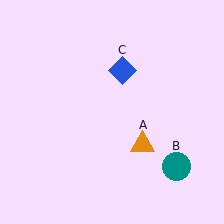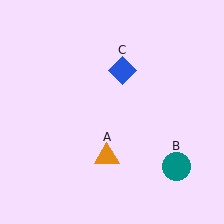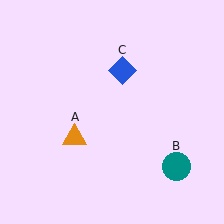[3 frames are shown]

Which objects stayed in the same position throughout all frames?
Teal circle (object B) and blue diamond (object C) remained stationary.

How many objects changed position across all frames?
1 object changed position: orange triangle (object A).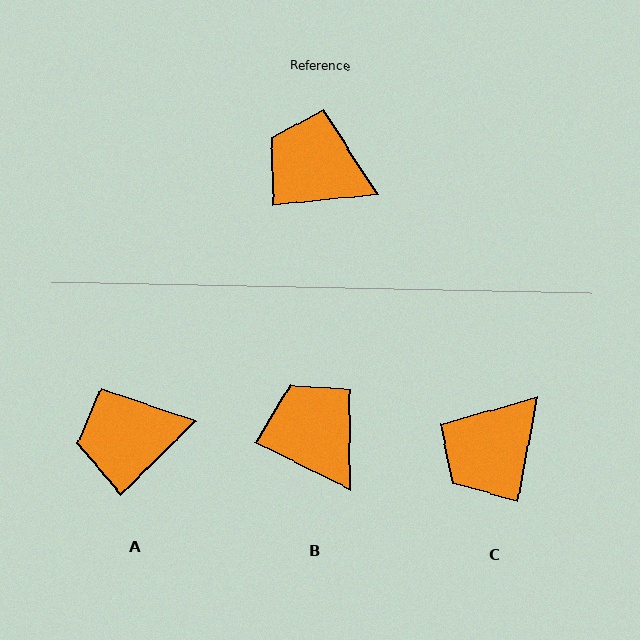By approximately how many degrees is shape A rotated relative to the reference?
Approximately 39 degrees counter-clockwise.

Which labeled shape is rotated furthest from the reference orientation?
C, about 73 degrees away.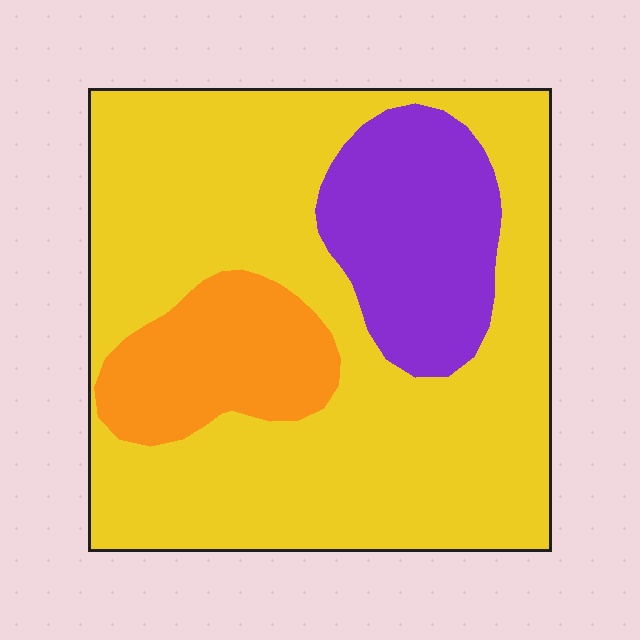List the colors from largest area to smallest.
From largest to smallest: yellow, purple, orange.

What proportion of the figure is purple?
Purple covers about 15% of the figure.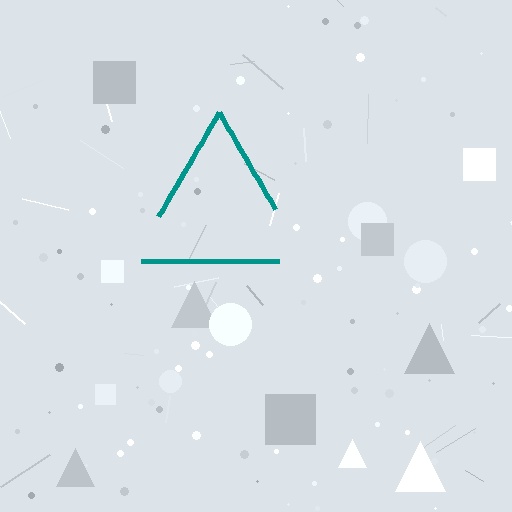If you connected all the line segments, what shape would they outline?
They would outline a triangle.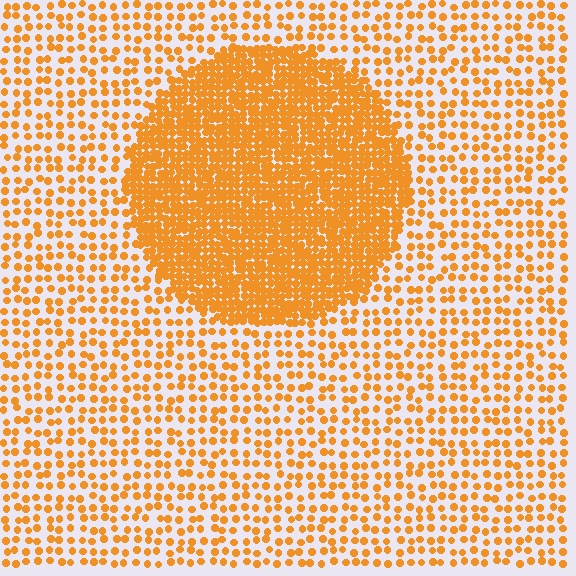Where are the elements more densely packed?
The elements are more densely packed inside the circle boundary.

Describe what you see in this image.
The image contains small orange elements arranged at two different densities. A circle-shaped region is visible where the elements are more densely packed than the surrounding area.